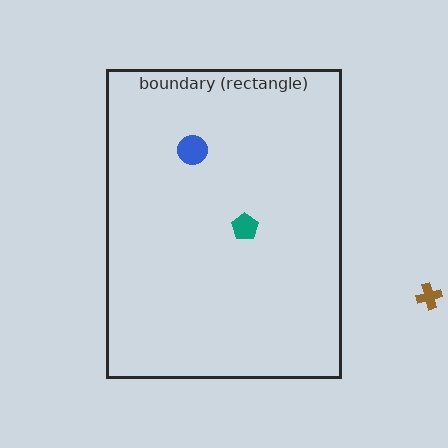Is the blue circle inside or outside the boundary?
Inside.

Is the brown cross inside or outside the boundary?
Outside.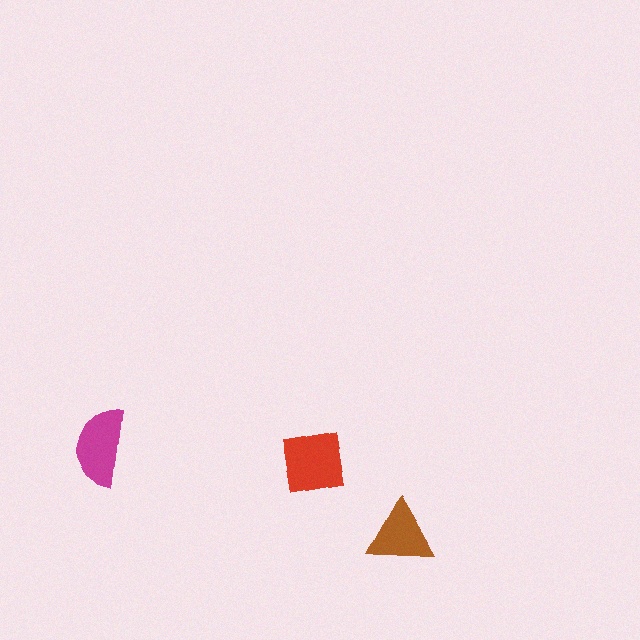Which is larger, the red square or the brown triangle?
The red square.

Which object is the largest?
The red square.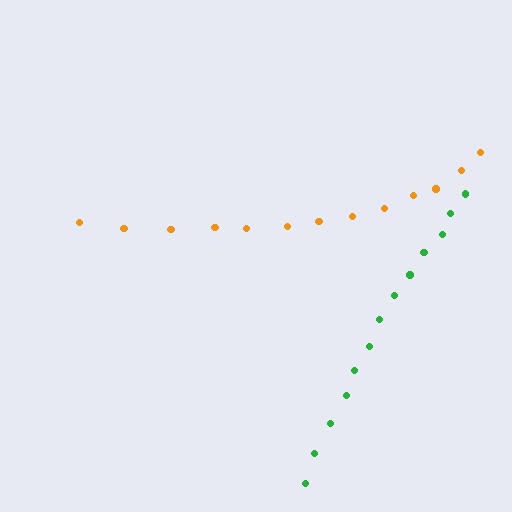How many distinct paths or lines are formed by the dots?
There are 2 distinct paths.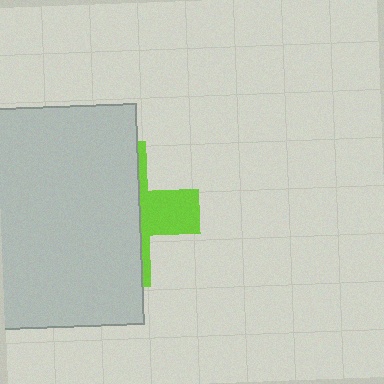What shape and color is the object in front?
The object in front is a light gray rectangle.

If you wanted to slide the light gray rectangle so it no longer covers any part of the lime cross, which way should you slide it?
Slide it left — that is the most direct way to separate the two shapes.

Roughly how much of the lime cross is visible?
A small part of it is visible (roughly 32%).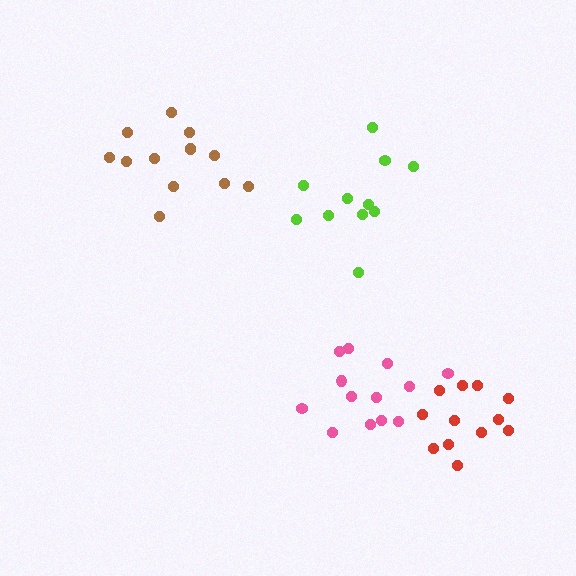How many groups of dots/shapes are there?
There are 4 groups.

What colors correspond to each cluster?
The clusters are colored: lime, pink, brown, red.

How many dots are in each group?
Group 1: 11 dots, Group 2: 13 dots, Group 3: 13 dots, Group 4: 12 dots (49 total).